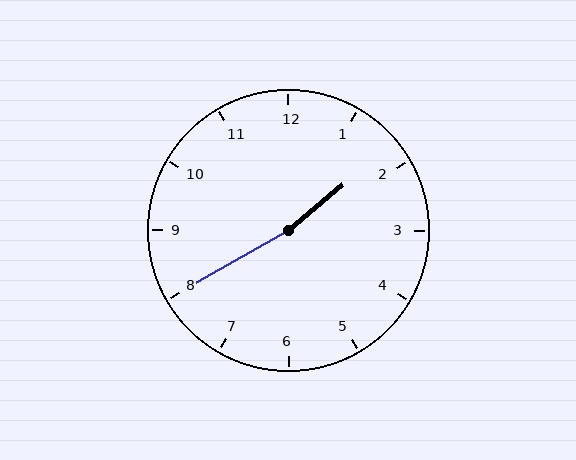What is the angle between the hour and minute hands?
Approximately 170 degrees.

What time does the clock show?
1:40.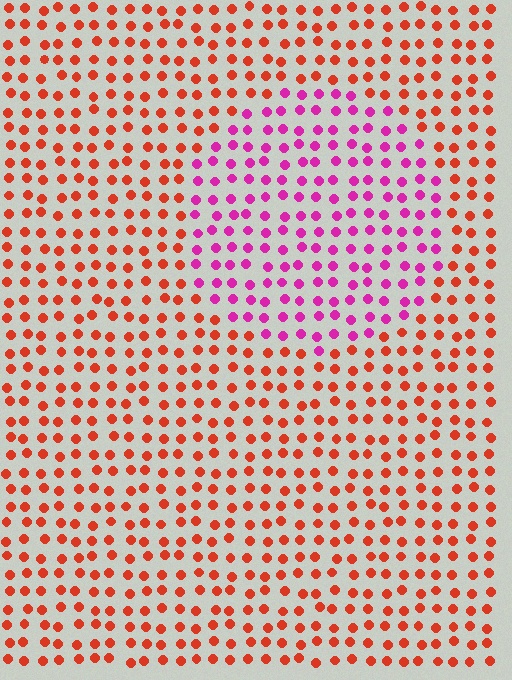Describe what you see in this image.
The image is filled with small red elements in a uniform arrangement. A circle-shaped region is visible where the elements are tinted to a slightly different hue, forming a subtle color boundary.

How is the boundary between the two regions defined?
The boundary is defined purely by a slight shift in hue (about 52 degrees). Spacing, size, and orientation are identical on both sides.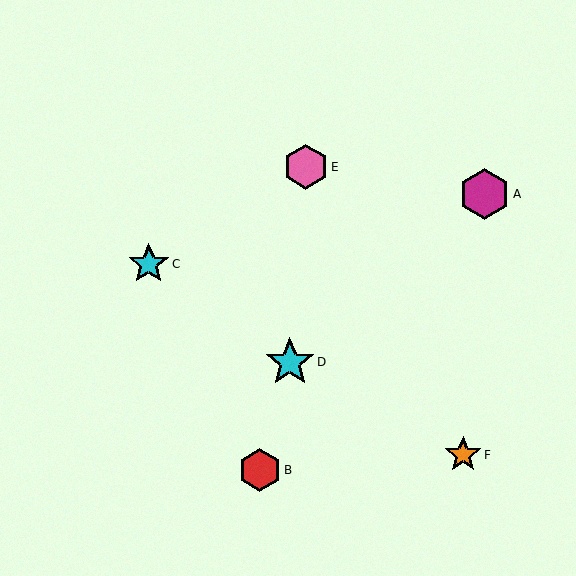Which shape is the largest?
The magenta hexagon (labeled A) is the largest.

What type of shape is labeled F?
Shape F is an orange star.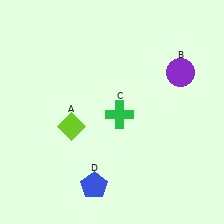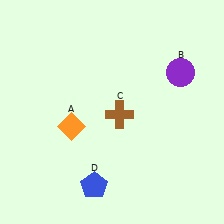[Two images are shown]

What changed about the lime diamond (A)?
In Image 1, A is lime. In Image 2, it changed to orange.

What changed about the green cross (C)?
In Image 1, C is green. In Image 2, it changed to brown.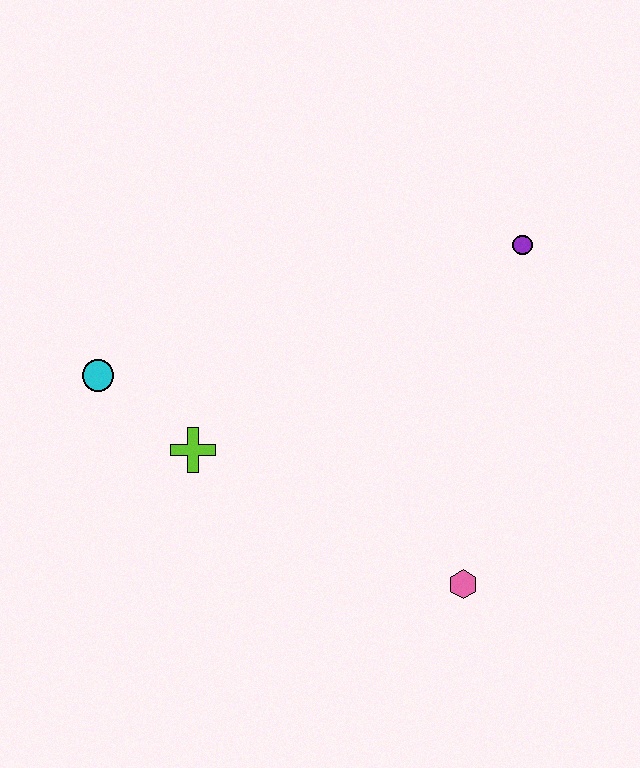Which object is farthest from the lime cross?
The purple circle is farthest from the lime cross.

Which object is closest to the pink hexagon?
The lime cross is closest to the pink hexagon.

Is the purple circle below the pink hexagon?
No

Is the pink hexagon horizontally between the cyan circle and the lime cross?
No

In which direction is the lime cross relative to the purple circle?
The lime cross is to the left of the purple circle.